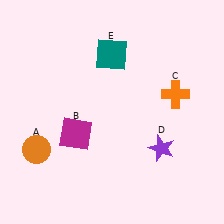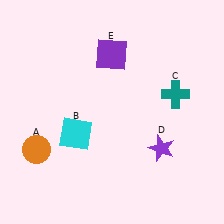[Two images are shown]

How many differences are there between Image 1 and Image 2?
There are 3 differences between the two images.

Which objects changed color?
B changed from magenta to cyan. C changed from orange to teal. E changed from teal to purple.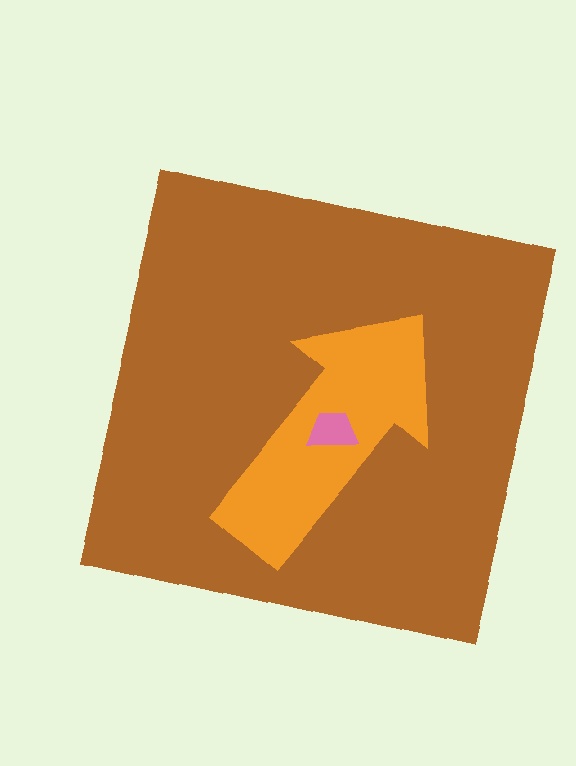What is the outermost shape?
The brown square.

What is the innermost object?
The pink trapezoid.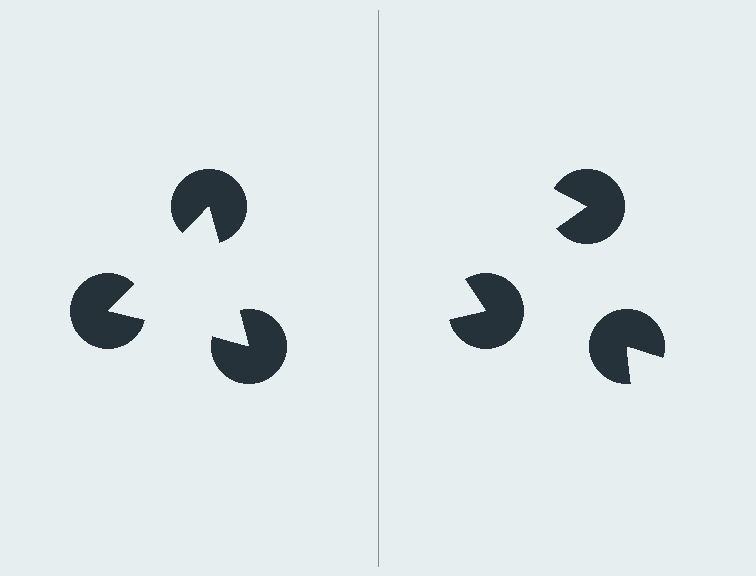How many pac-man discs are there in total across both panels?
6 — 3 on each side.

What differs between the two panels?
The pac-man discs are positioned identically on both sides; only the wedge orientations differ. On the left they align to a triangle; on the right they are misaligned.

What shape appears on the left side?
An illusory triangle.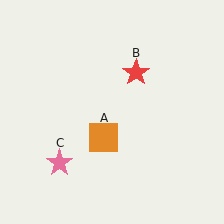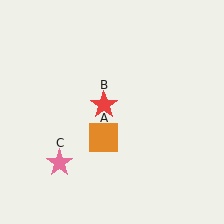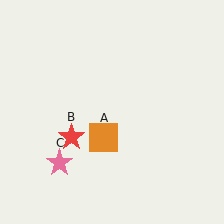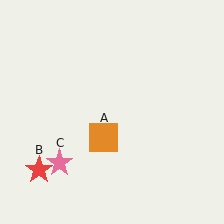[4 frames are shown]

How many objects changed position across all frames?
1 object changed position: red star (object B).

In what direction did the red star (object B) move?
The red star (object B) moved down and to the left.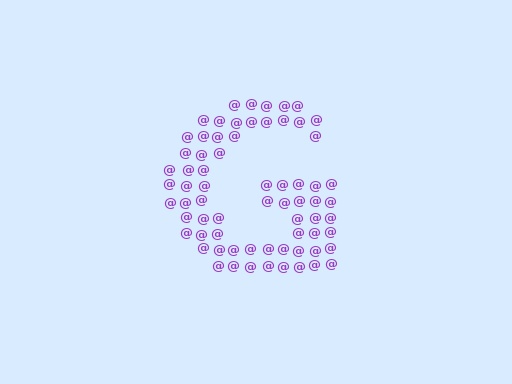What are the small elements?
The small elements are at signs.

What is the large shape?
The large shape is the letter G.